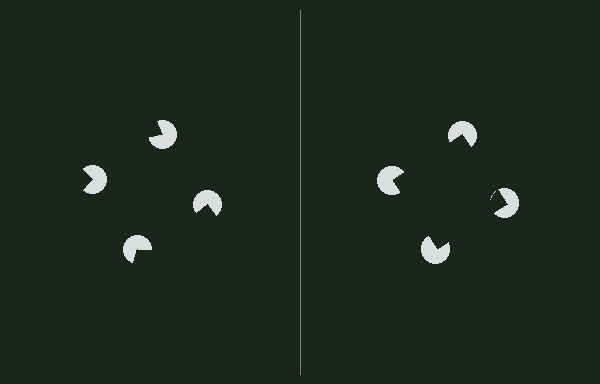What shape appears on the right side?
An illusory square.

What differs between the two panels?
The pac-man discs are positioned identically on both sides; only the wedge orientations differ. On the right they align to a square; on the left they are misaligned.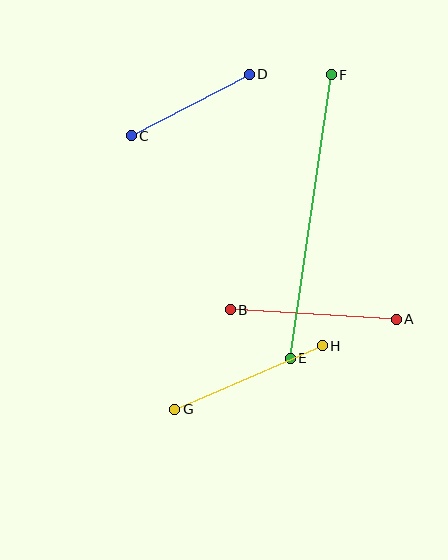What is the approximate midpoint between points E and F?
The midpoint is at approximately (311, 217) pixels.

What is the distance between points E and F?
The distance is approximately 286 pixels.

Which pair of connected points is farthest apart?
Points E and F are farthest apart.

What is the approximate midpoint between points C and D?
The midpoint is at approximately (190, 105) pixels.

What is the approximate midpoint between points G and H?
The midpoint is at approximately (249, 377) pixels.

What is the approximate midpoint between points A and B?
The midpoint is at approximately (313, 315) pixels.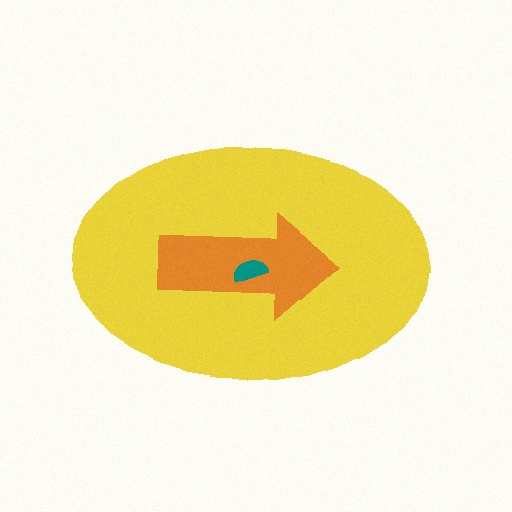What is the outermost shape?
The yellow ellipse.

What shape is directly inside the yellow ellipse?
The orange arrow.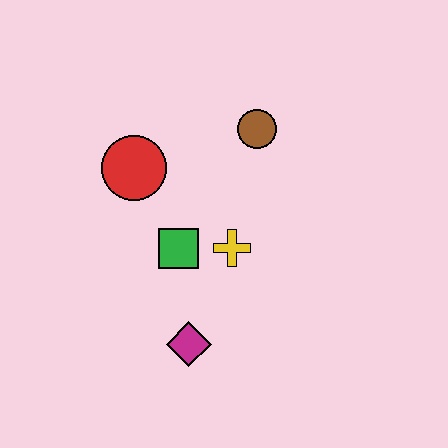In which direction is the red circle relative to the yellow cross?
The red circle is to the left of the yellow cross.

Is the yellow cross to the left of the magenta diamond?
No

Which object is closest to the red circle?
The green square is closest to the red circle.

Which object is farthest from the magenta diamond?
The brown circle is farthest from the magenta diamond.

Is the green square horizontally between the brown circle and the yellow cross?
No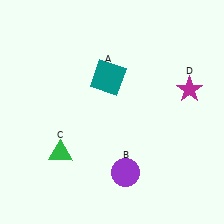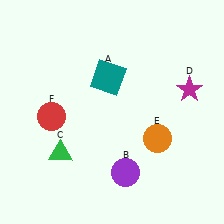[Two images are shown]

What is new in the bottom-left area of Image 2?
A red circle (F) was added in the bottom-left area of Image 2.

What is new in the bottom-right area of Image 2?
An orange circle (E) was added in the bottom-right area of Image 2.